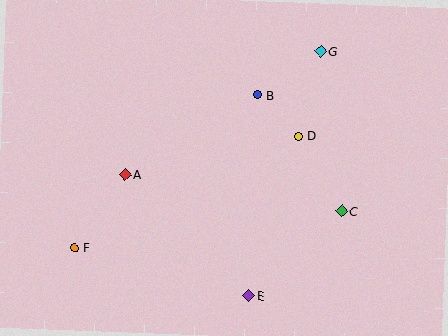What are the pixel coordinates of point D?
Point D is at (299, 136).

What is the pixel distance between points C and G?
The distance between C and G is 161 pixels.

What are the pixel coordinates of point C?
Point C is at (342, 211).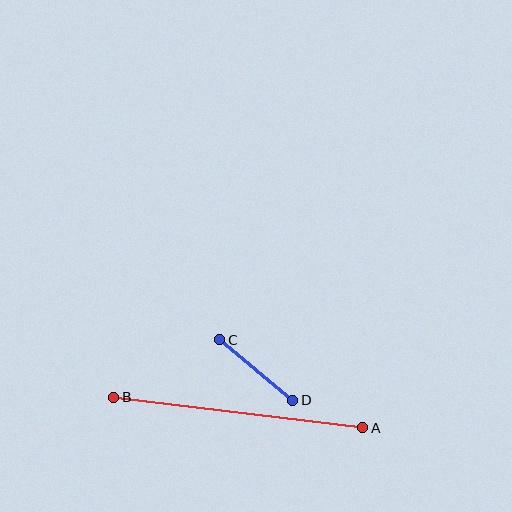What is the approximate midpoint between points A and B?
The midpoint is at approximately (238, 413) pixels.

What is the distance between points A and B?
The distance is approximately 251 pixels.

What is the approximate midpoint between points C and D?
The midpoint is at approximately (256, 370) pixels.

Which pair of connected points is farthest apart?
Points A and B are farthest apart.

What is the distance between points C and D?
The distance is approximately 95 pixels.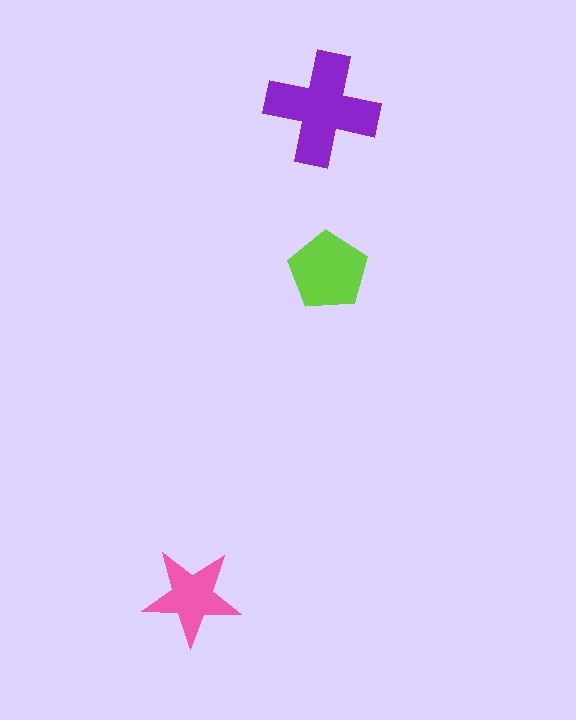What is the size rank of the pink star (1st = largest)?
3rd.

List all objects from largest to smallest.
The purple cross, the lime pentagon, the pink star.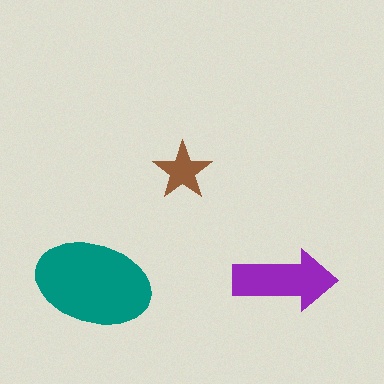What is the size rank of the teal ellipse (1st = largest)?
1st.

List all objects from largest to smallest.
The teal ellipse, the purple arrow, the brown star.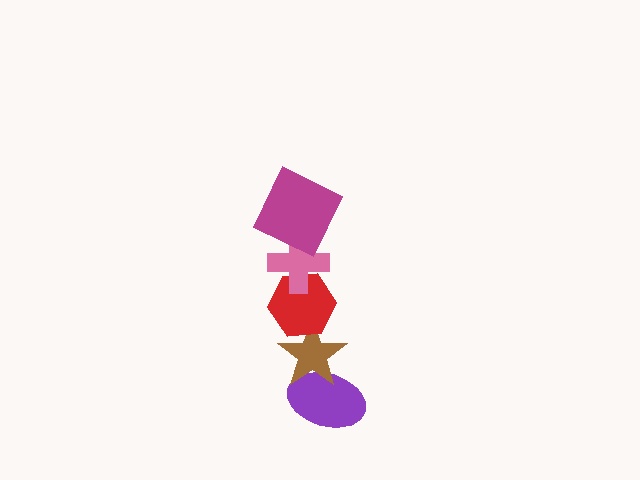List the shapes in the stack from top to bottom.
From top to bottom: the magenta square, the pink cross, the red hexagon, the brown star, the purple ellipse.